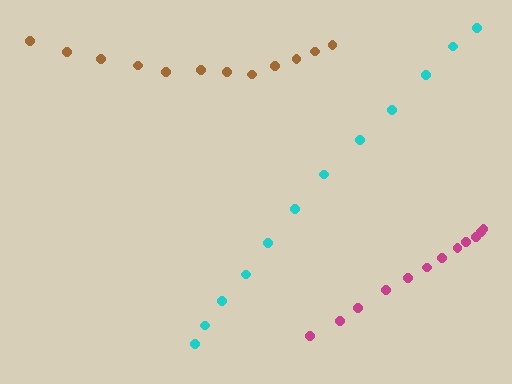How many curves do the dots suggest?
There are 3 distinct paths.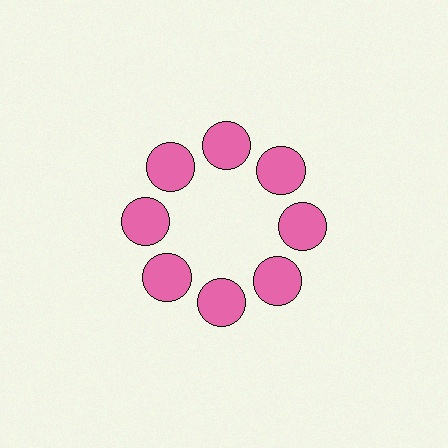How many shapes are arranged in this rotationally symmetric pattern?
There are 8 shapes, arranged in 8 groups of 1.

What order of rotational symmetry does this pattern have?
This pattern has 8-fold rotational symmetry.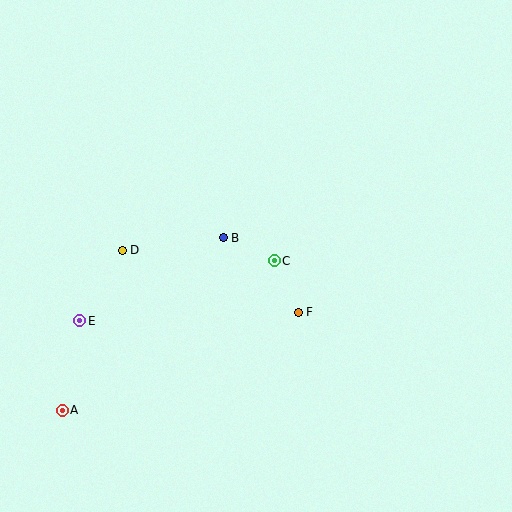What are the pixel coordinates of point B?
Point B is at (223, 238).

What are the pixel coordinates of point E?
Point E is at (80, 321).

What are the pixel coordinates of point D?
Point D is at (122, 250).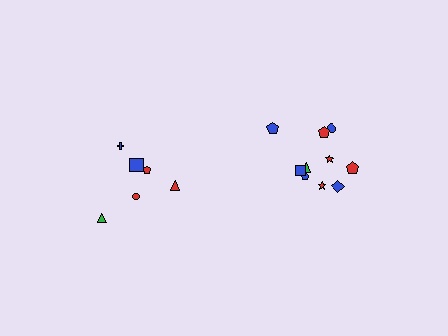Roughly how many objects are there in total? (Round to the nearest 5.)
Roughly 15 objects in total.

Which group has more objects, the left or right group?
The right group.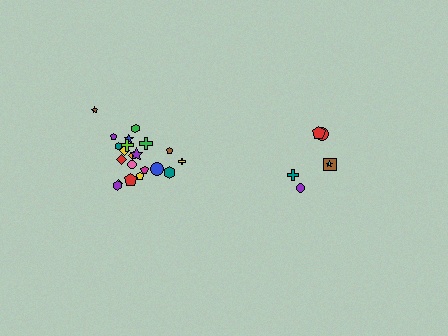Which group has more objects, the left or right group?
The left group.